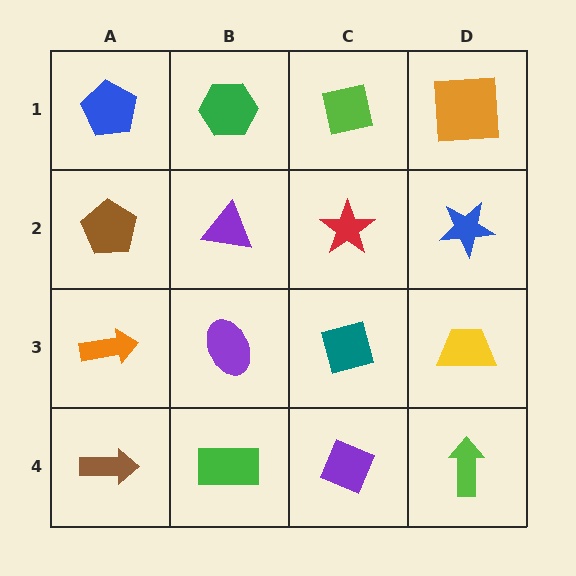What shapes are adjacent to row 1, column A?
A brown pentagon (row 2, column A), a green hexagon (row 1, column B).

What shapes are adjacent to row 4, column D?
A yellow trapezoid (row 3, column D), a purple diamond (row 4, column C).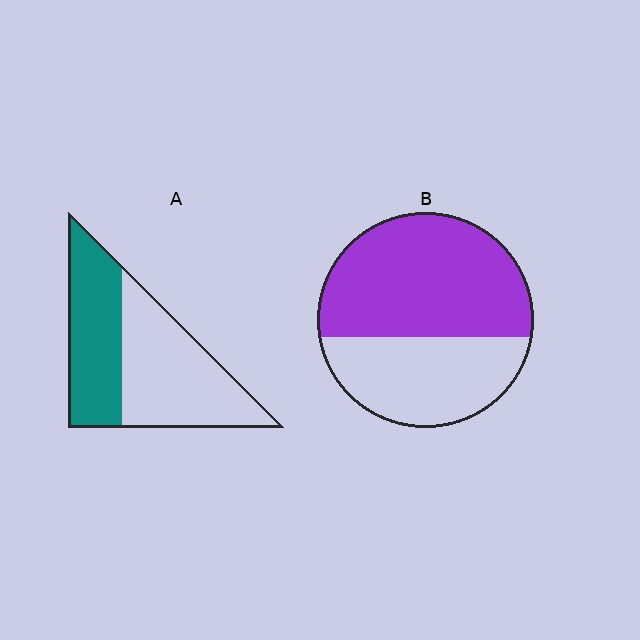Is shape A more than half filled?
No.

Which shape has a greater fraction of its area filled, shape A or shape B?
Shape B.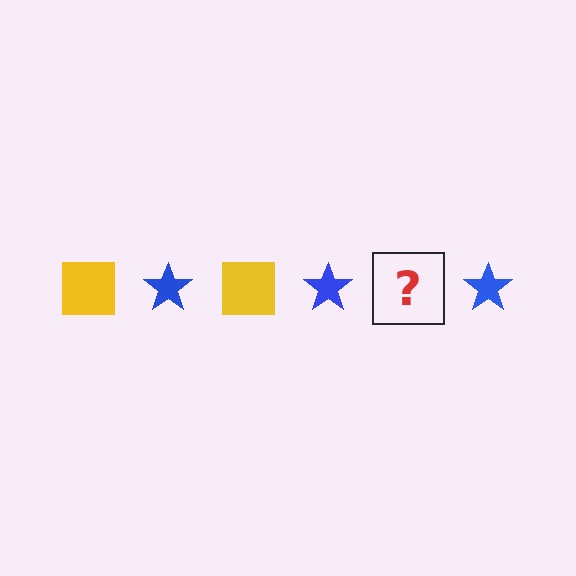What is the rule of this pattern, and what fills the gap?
The rule is that the pattern alternates between yellow square and blue star. The gap should be filled with a yellow square.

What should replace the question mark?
The question mark should be replaced with a yellow square.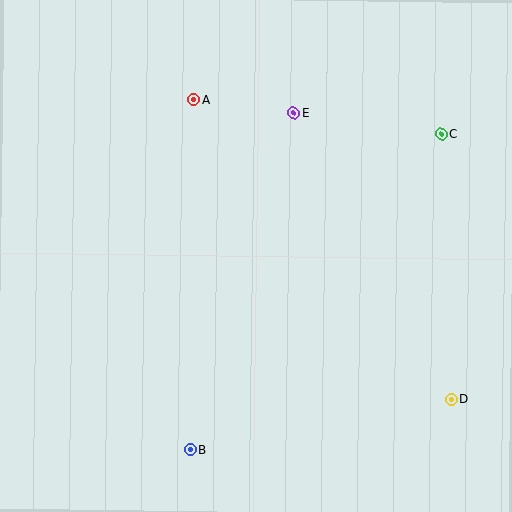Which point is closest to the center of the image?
Point E at (294, 113) is closest to the center.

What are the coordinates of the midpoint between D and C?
The midpoint between D and C is at (446, 266).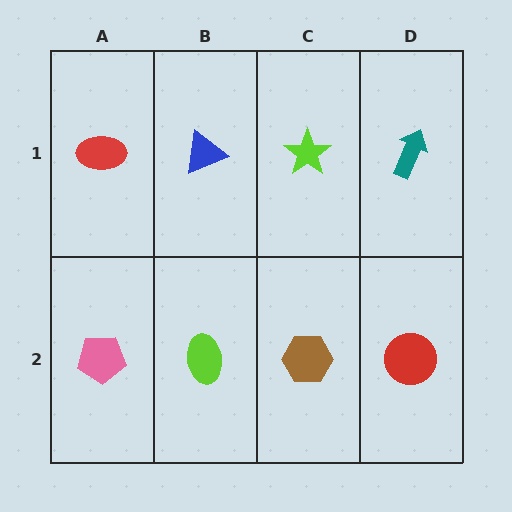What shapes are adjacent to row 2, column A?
A red ellipse (row 1, column A), a lime ellipse (row 2, column B).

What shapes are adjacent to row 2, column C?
A lime star (row 1, column C), a lime ellipse (row 2, column B), a red circle (row 2, column D).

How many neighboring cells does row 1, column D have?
2.